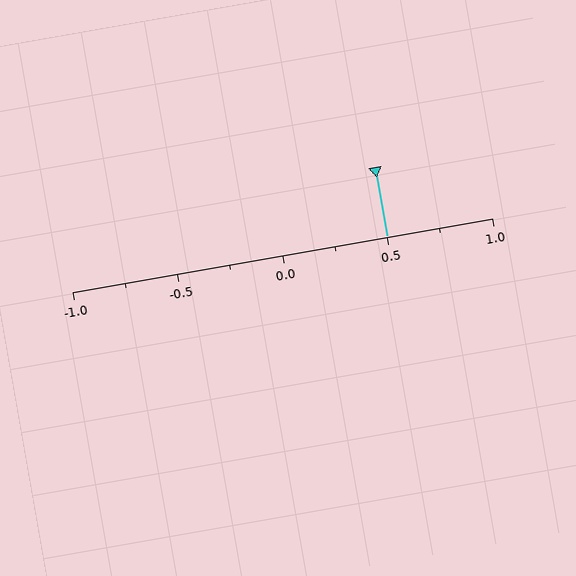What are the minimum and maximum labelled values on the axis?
The axis runs from -1.0 to 1.0.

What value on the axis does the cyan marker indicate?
The marker indicates approximately 0.5.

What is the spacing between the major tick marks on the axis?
The major ticks are spaced 0.5 apart.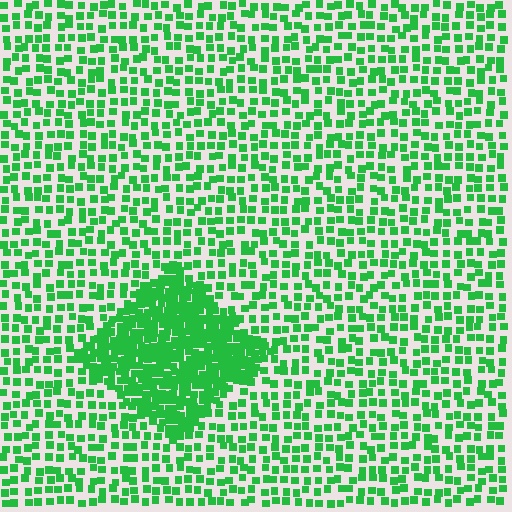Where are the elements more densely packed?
The elements are more densely packed inside the diamond boundary.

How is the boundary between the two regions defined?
The boundary is defined by a change in element density (approximately 2.5x ratio). All elements are the same color, size, and shape.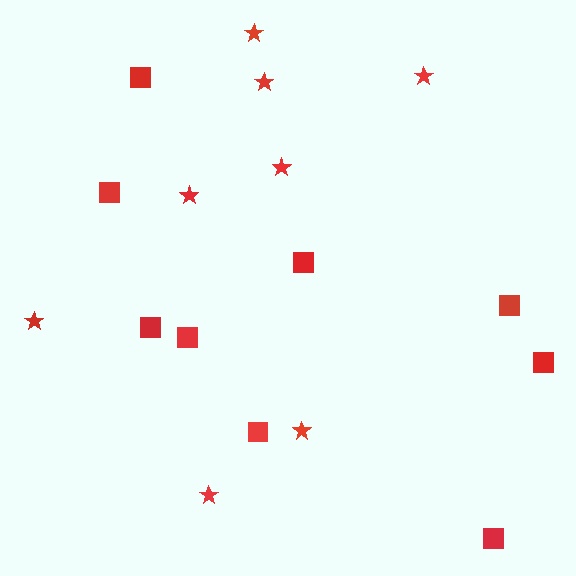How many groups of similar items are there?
There are 2 groups: one group of stars (8) and one group of squares (9).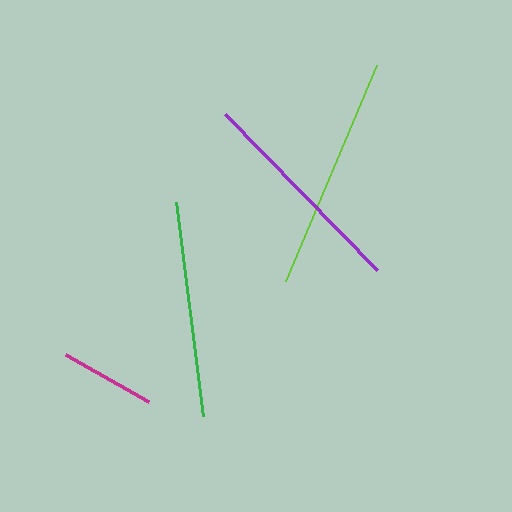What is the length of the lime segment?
The lime segment is approximately 235 pixels long.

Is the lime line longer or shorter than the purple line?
The lime line is longer than the purple line.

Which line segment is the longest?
The lime line is the longest at approximately 235 pixels.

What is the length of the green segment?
The green segment is approximately 216 pixels long.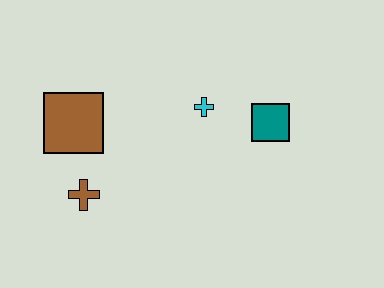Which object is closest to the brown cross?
The brown square is closest to the brown cross.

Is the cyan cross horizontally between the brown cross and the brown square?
No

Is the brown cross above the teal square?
No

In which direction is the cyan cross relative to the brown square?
The cyan cross is to the right of the brown square.